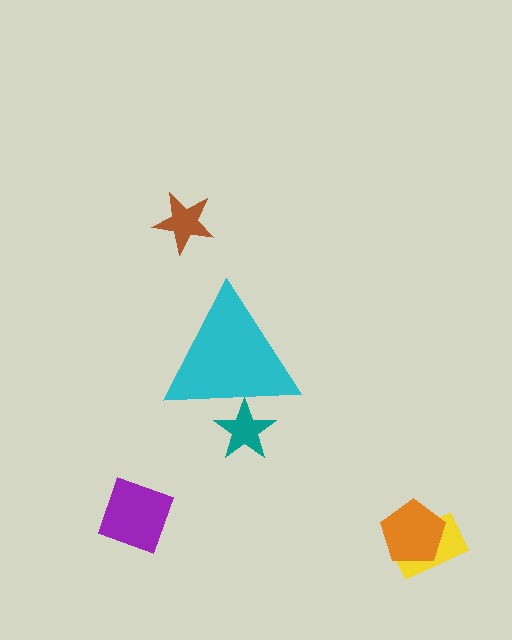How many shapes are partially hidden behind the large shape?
1 shape is partially hidden.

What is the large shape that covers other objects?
A cyan triangle.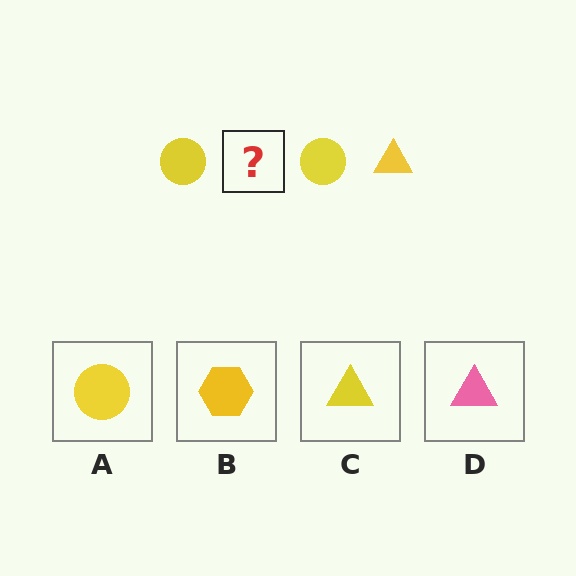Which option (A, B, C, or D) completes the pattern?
C.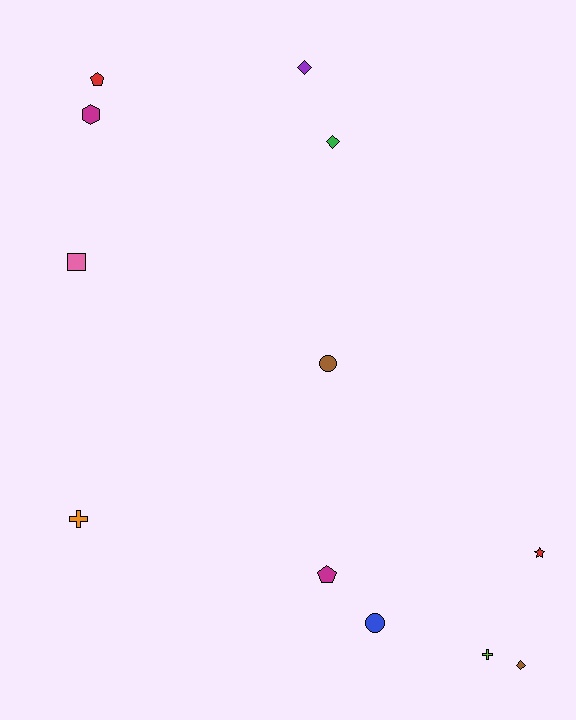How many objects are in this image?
There are 12 objects.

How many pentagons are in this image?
There are 2 pentagons.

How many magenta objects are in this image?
There are 2 magenta objects.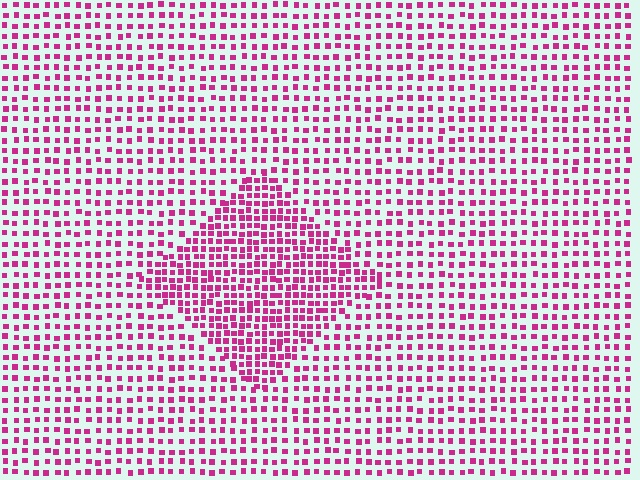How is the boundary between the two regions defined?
The boundary is defined by a change in element density (approximately 1.8x ratio). All elements are the same color, size, and shape.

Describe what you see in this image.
The image contains small magenta elements arranged at two different densities. A diamond-shaped region is visible where the elements are more densely packed than the surrounding area.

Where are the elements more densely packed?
The elements are more densely packed inside the diamond boundary.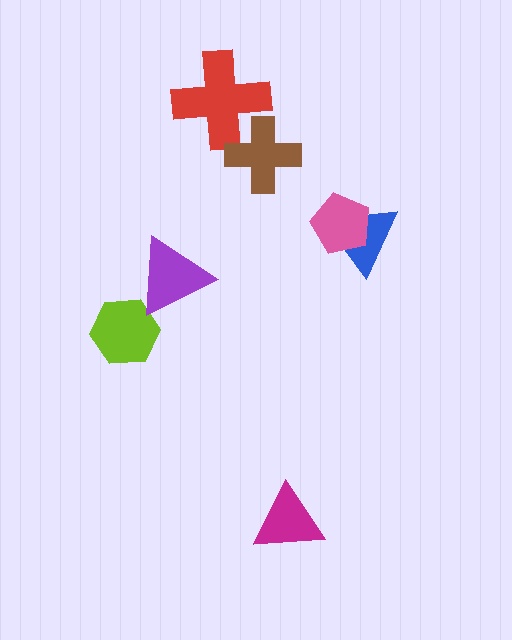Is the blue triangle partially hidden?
Yes, it is partially covered by another shape.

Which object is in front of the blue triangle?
The pink pentagon is in front of the blue triangle.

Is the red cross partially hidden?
Yes, it is partially covered by another shape.